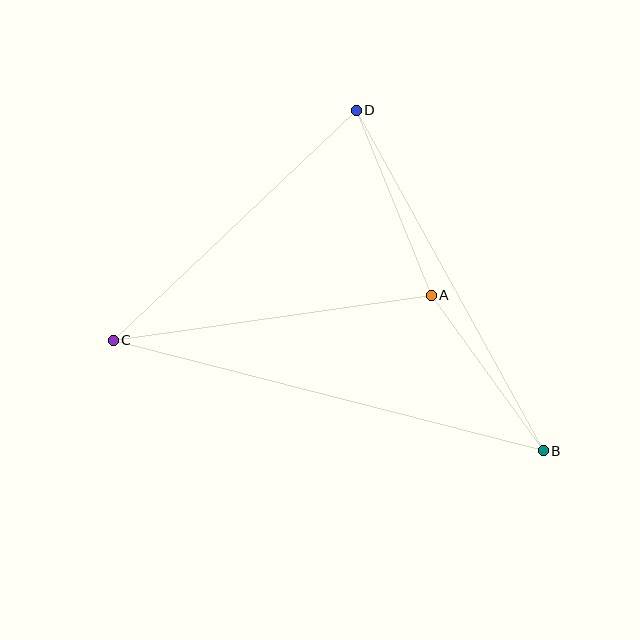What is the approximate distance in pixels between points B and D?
The distance between B and D is approximately 389 pixels.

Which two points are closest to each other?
Points A and B are closest to each other.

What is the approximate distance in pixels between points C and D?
The distance between C and D is approximately 335 pixels.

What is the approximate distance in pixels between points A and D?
The distance between A and D is approximately 200 pixels.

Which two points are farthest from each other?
Points B and C are farthest from each other.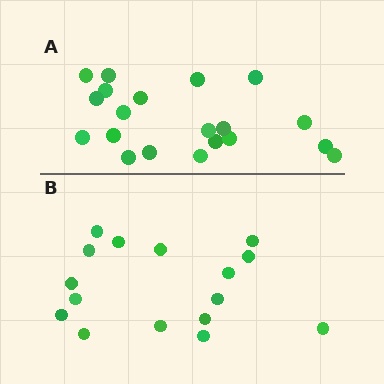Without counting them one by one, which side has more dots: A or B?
Region A (the top region) has more dots.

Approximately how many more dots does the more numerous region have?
Region A has about 4 more dots than region B.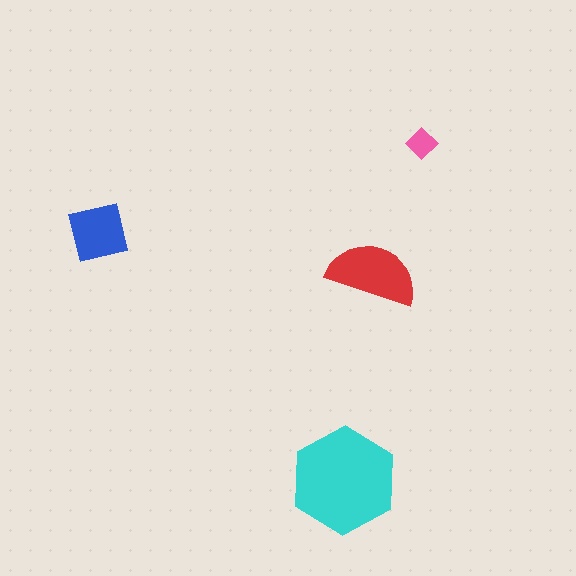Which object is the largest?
The cyan hexagon.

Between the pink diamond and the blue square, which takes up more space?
The blue square.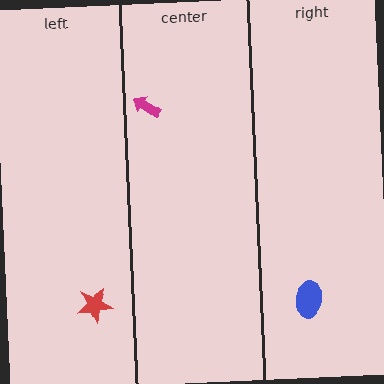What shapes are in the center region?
The magenta arrow.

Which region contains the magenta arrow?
The center region.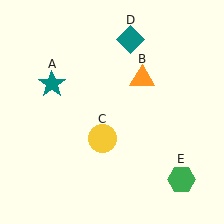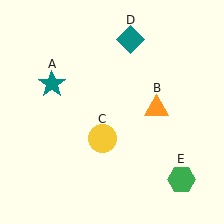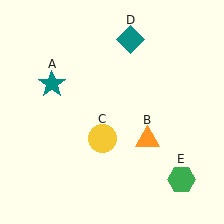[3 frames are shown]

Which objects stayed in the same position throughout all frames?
Teal star (object A) and yellow circle (object C) and teal diamond (object D) and green hexagon (object E) remained stationary.